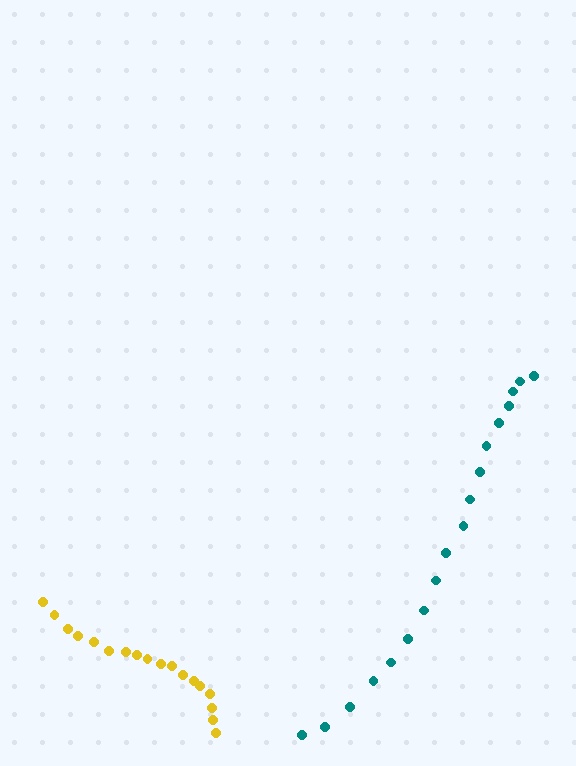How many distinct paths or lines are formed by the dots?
There are 2 distinct paths.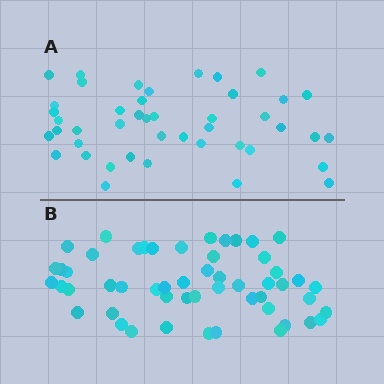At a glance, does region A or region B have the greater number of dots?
Region B (the bottom region) has more dots.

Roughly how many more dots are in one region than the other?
Region B has roughly 8 or so more dots than region A.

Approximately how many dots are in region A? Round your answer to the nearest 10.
About 40 dots. (The exact count is 44, which rounds to 40.)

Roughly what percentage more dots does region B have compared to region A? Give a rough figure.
About 20% more.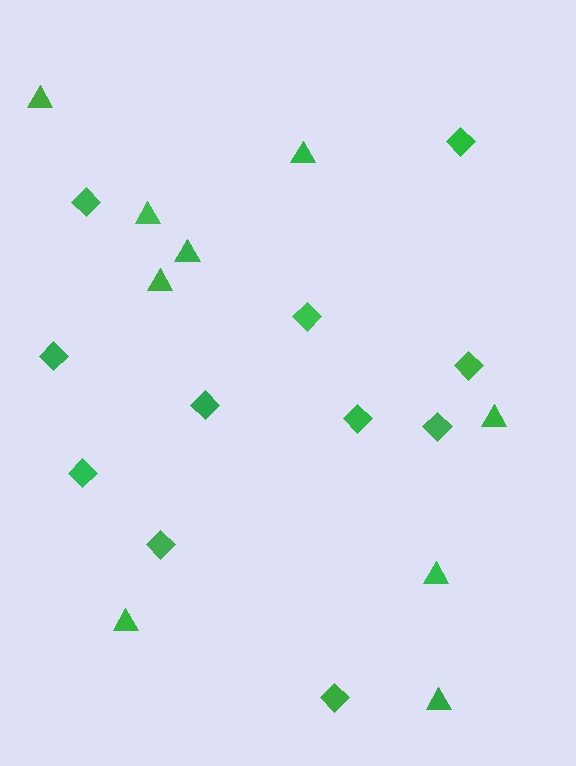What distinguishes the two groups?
There are 2 groups: one group of triangles (9) and one group of diamonds (11).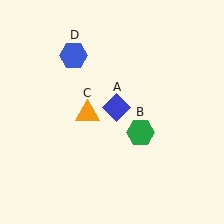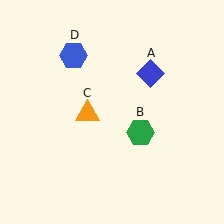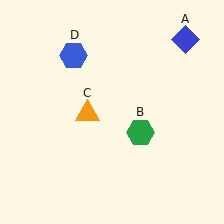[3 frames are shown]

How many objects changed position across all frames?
1 object changed position: blue diamond (object A).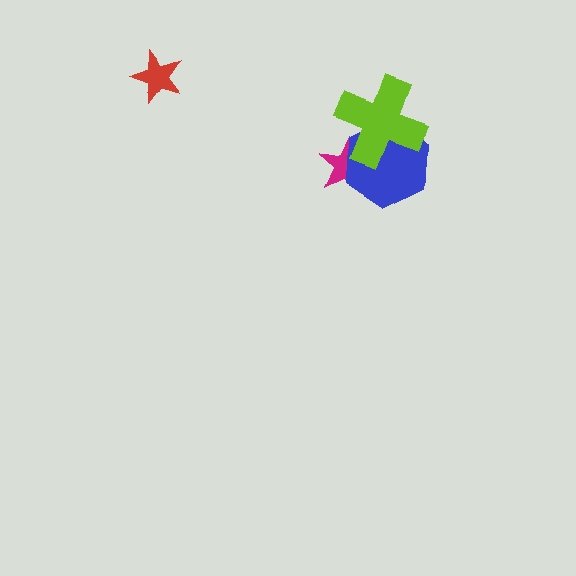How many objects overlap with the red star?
0 objects overlap with the red star.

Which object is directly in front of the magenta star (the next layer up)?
The blue hexagon is directly in front of the magenta star.